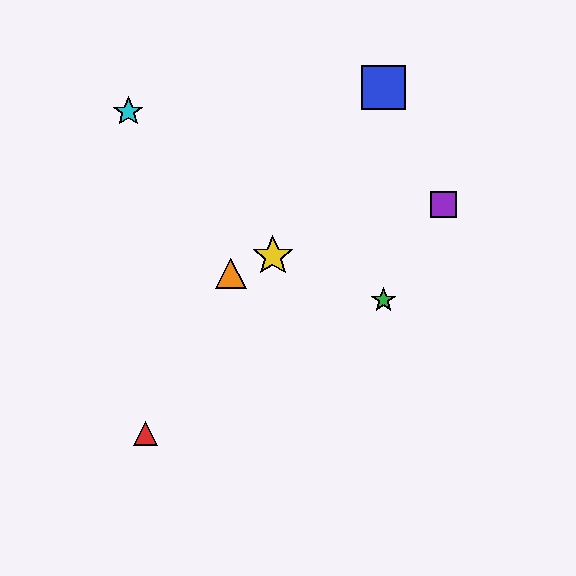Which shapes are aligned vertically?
The blue square, the green star are aligned vertically.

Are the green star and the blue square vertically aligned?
Yes, both are at x≈383.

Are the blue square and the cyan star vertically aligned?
No, the blue square is at x≈383 and the cyan star is at x≈128.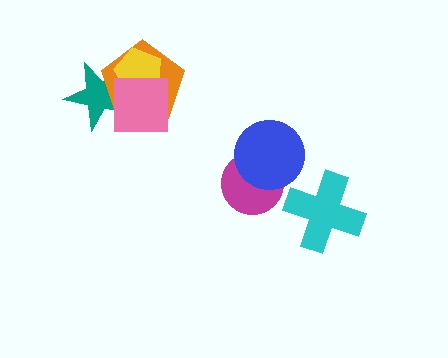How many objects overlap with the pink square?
3 objects overlap with the pink square.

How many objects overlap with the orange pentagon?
3 objects overlap with the orange pentagon.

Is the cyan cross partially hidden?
No, no other shape covers it.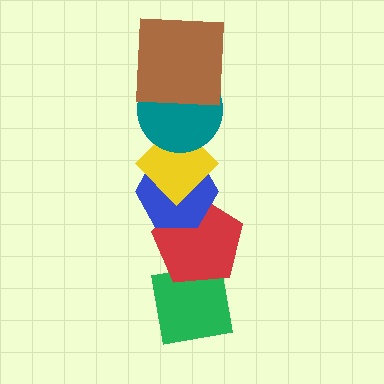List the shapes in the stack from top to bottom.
From top to bottom: the brown square, the teal circle, the yellow diamond, the blue hexagon, the red pentagon, the green square.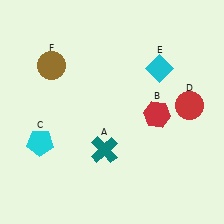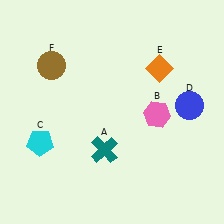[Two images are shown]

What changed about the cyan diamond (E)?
In Image 1, E is cyan. In Image 2, it changed to orange.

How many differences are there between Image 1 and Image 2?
There are 3 differences between the two images.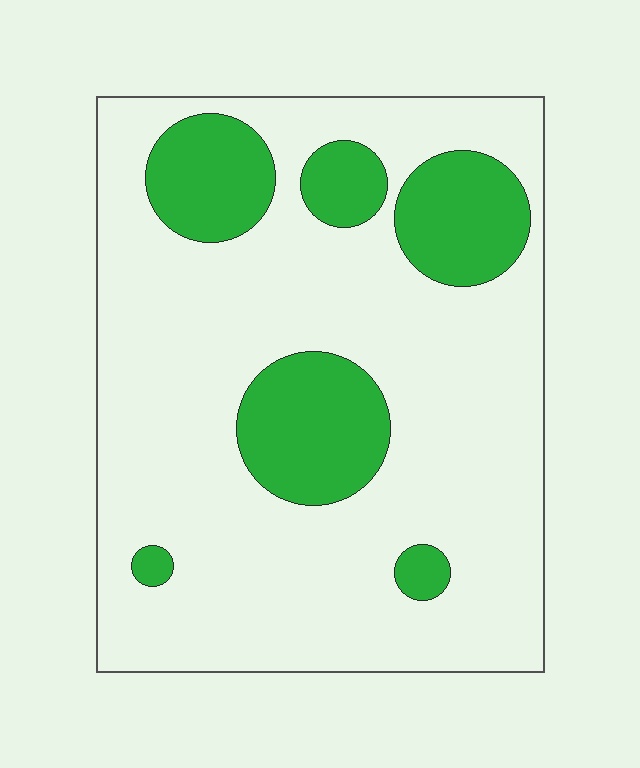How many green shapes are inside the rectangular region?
6.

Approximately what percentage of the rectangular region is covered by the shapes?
Approximately 20%.